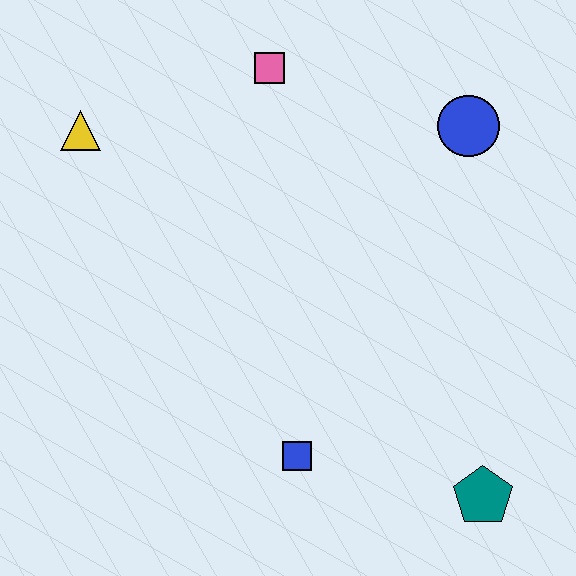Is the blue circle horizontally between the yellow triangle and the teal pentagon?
Yes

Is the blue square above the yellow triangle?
No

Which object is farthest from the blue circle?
The yellow triangle is farthest from the blue circle.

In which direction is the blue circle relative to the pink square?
The blue circle is to the right of the pink square.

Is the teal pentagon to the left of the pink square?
No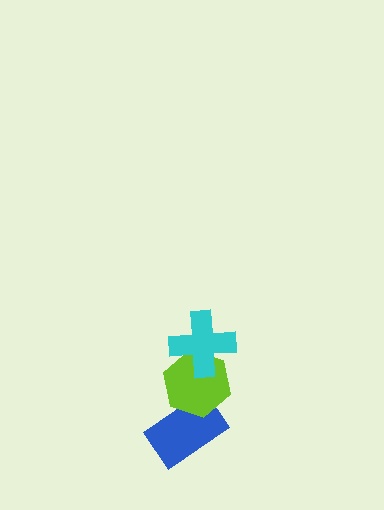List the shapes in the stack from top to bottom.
From top to bottom: the cyan cross, the lime hexagon, the blue rectangle.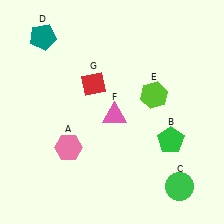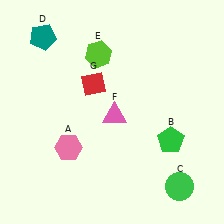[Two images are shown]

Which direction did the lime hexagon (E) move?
The lime hexagon (E) moved left.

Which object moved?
The lime hexagon (E) moved left.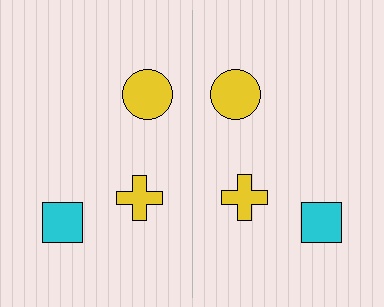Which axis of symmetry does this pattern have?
The pattern has a vertical axis of symmetry running through the center of the image.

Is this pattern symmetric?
Yes, this pattern has bilateral (reflection) symmetry.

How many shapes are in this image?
There are 6 shapes in this image.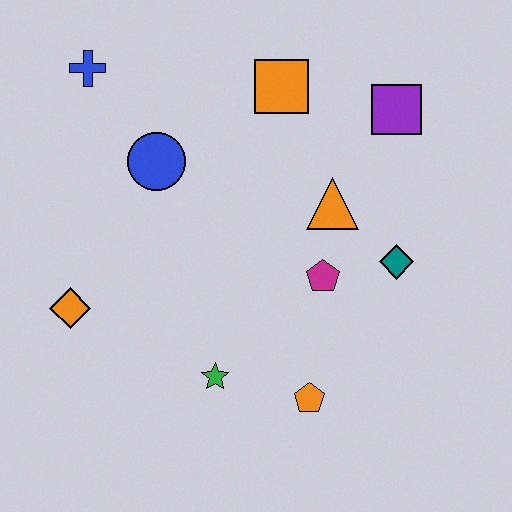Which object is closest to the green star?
The orange pentagon is closest to the green star.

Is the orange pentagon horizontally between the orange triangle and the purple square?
No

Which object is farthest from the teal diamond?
The blue cross is farthest from the teal diamond.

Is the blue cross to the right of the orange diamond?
Yes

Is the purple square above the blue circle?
Yes